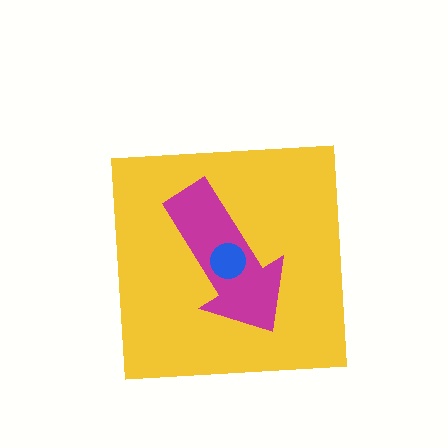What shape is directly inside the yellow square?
The magenta arrow.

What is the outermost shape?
The yellow square.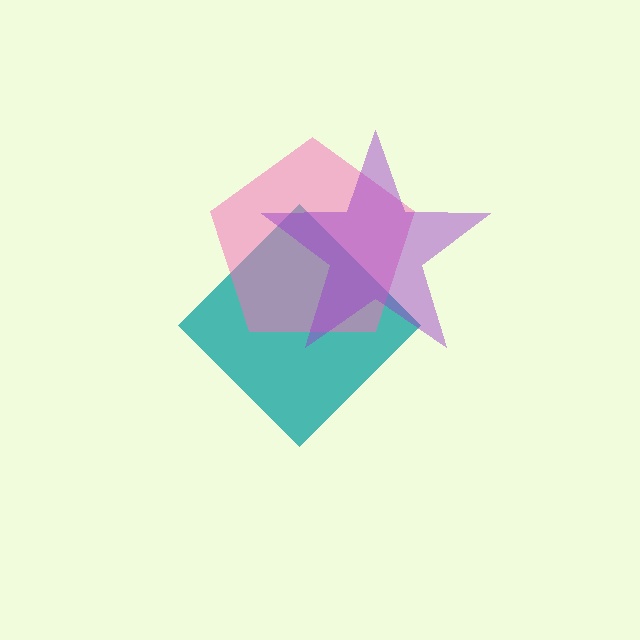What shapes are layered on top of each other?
The layered shapes are: a teal diamond, a pink pentagon, a purple star.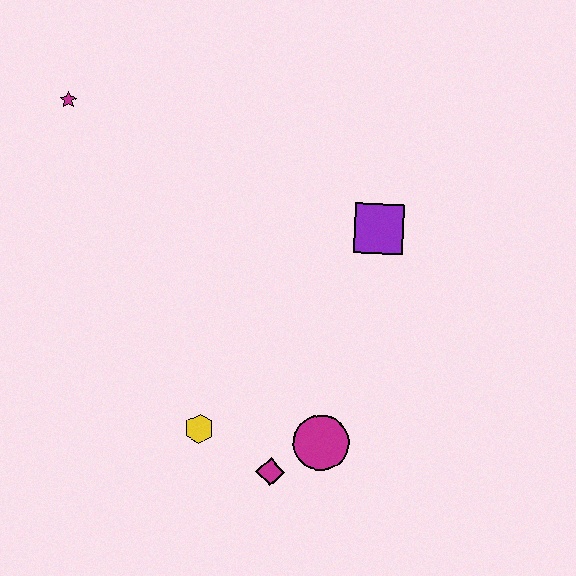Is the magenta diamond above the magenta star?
No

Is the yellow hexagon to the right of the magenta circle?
No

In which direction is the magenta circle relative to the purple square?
The magenta circle is below the purple square.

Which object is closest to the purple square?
The magenta circle is closest to the purple square.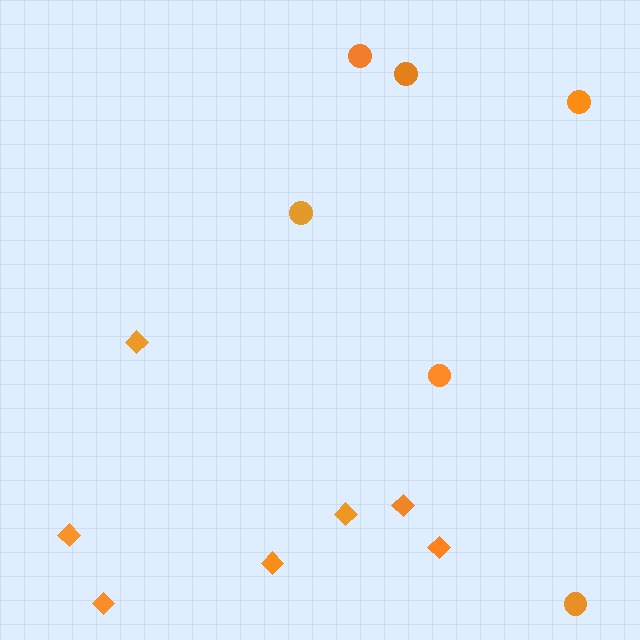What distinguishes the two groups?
There are 2 groups: one group of diamonds (7) and one group of circles (6).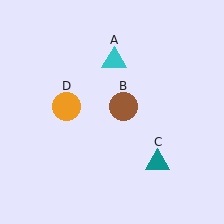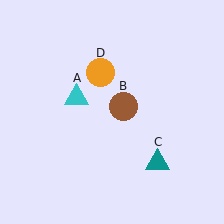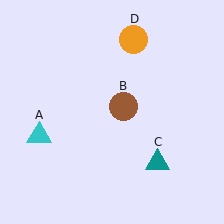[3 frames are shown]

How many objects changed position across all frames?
2 objects changed position: cyan triangle (object A), orange circle (object D).